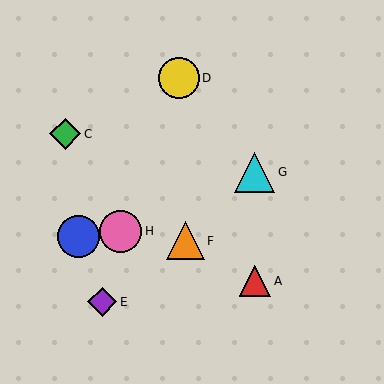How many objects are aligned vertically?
2 objects (A, G) are aligned vertically.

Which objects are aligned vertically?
Objects A, G are aligned vertically.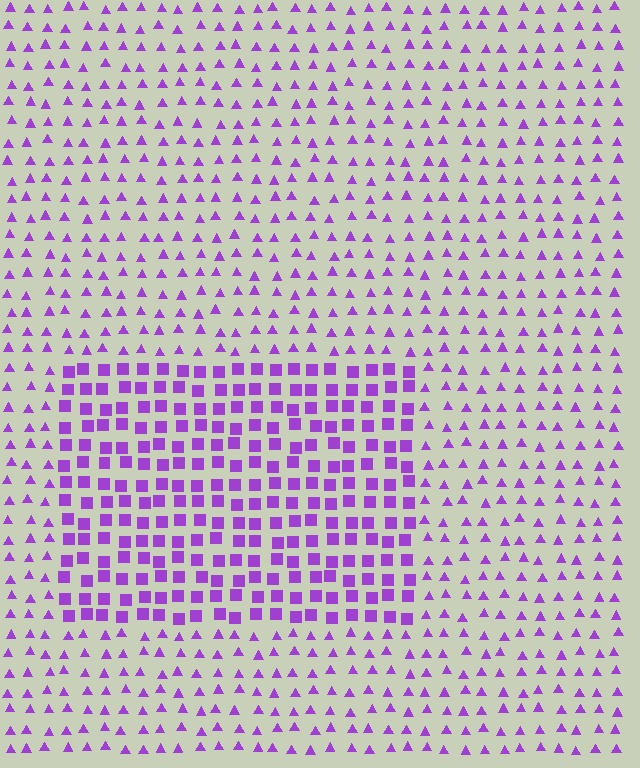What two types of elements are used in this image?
The image uses squares inside the rectangle region and triangles outside it.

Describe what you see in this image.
The image is filled with small purple elements arranged in a uniform grid. A rectangle-shaped region contains squares, while the surrounding area contains triangles. The boundary is defined purely by the change in element shape.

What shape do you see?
I see a rectangle.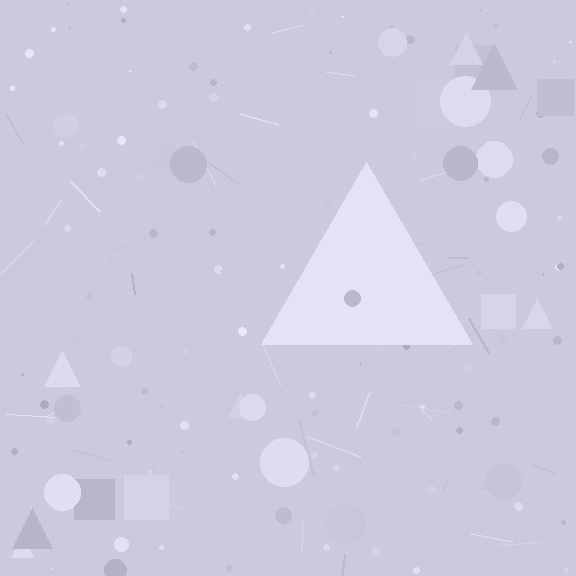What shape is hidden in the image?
A triangle is hidden in the image.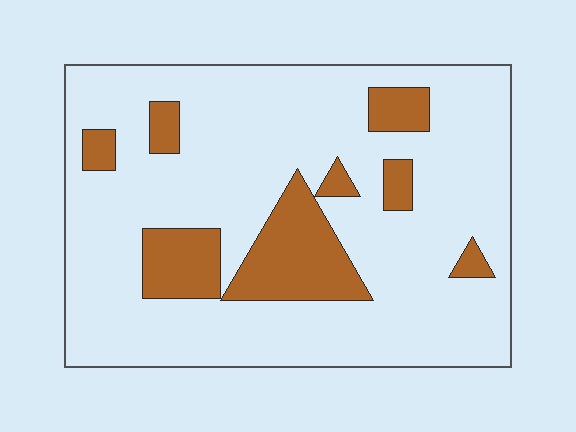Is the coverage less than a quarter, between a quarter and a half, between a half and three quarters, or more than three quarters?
Less than a quarter.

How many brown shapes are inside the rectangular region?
8.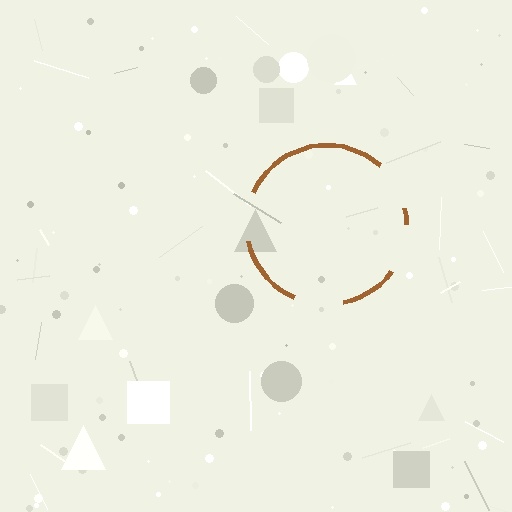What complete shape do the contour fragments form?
The contour fragments form a circle.